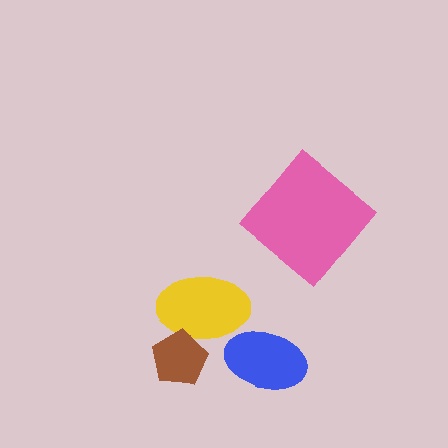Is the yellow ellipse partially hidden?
Yes, it is partially covered by another shape.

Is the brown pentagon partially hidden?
No, no other shape covers it.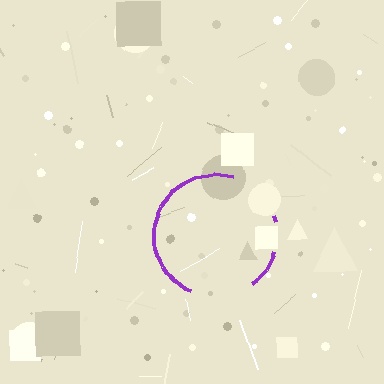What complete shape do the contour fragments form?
The contour fragments form a circle.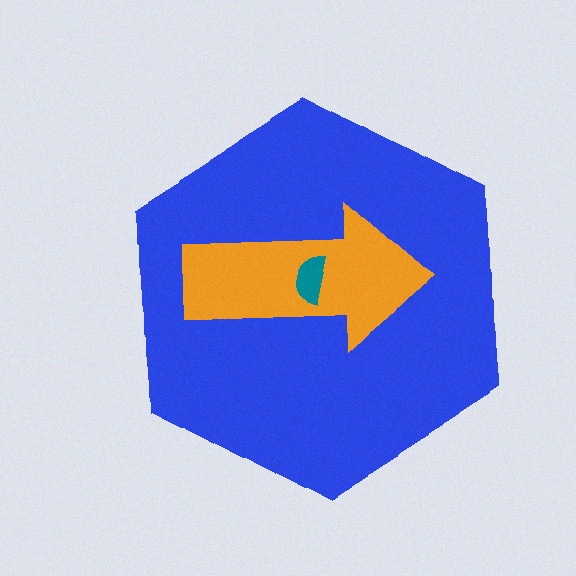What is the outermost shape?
The blue hexagon.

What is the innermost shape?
The teal semicircle.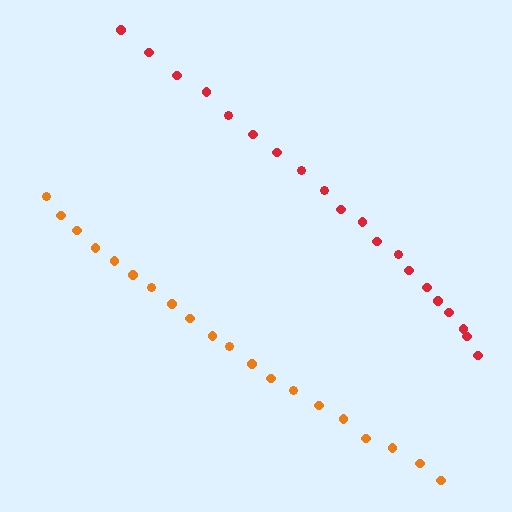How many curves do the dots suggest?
There are 2 distinct paths.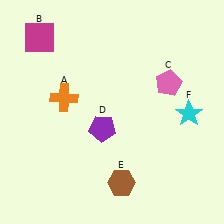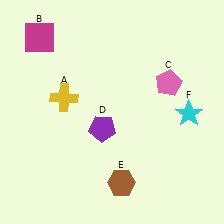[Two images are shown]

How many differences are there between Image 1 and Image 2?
There is 1 difference between the two images.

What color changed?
The cross (A) changed from orange in Image 1 to yellow in Image 2.